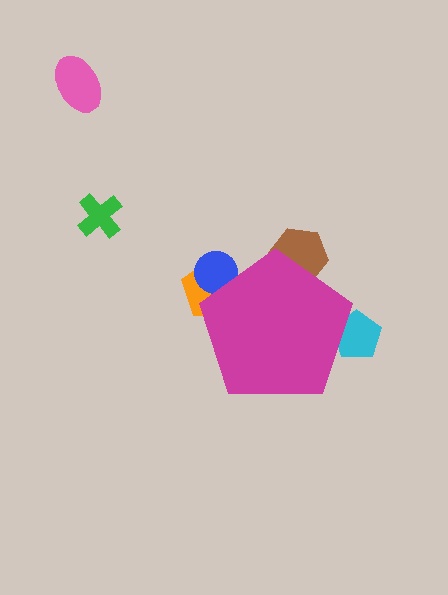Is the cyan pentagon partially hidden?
Yes, the cyan pentagon is partially hidden behind the magenta pentagon.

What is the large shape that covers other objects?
A magenta pentagon.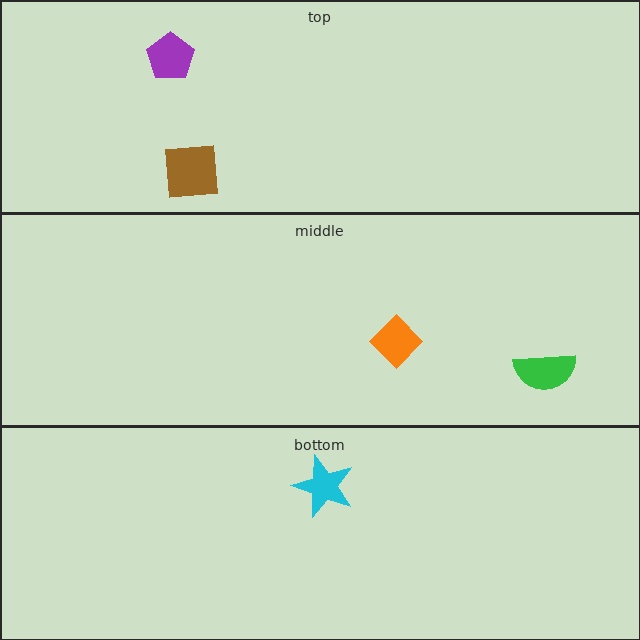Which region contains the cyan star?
The bottom region.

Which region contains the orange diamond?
The middle region.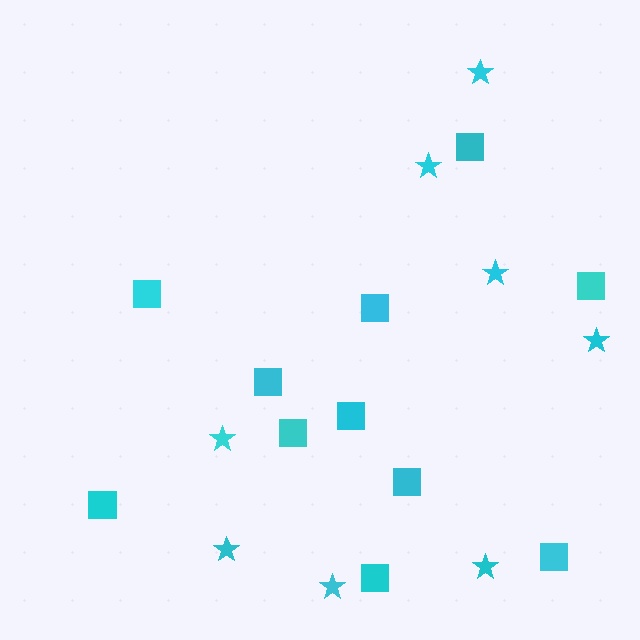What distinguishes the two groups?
There are 2 groups: one group of stars (8) and one group of squares (11).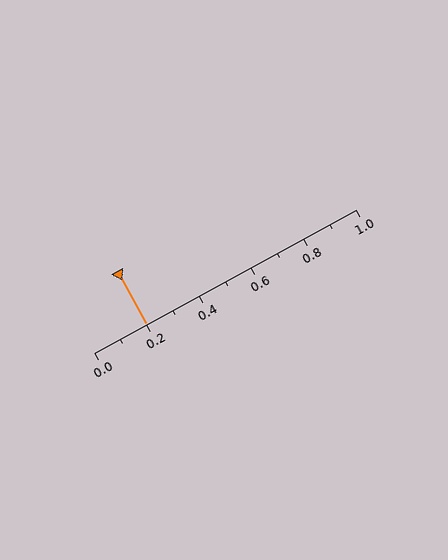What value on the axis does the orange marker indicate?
The marker indicates approximately 0.2.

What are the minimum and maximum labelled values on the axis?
The axis runs from 0.0 to 1.0.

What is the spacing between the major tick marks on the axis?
The major ticks are spaced 0.2 apart.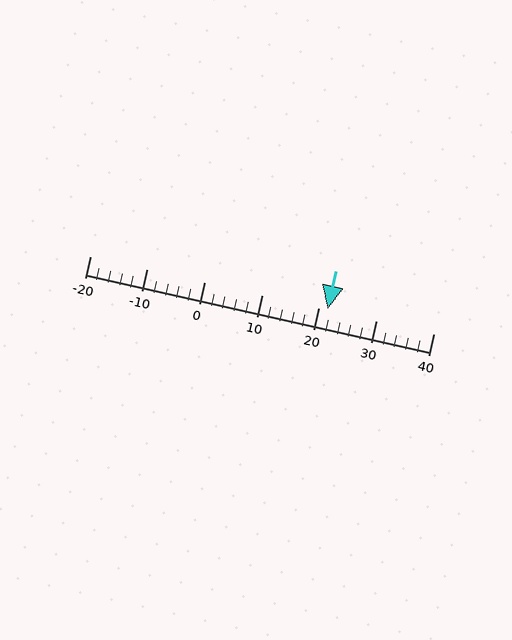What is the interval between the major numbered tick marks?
The major tick marks are spaced 10 units apart.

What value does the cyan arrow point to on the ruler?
The cyan arrow points to approximately 22.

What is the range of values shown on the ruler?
The ruler shows values from -20 to 40.